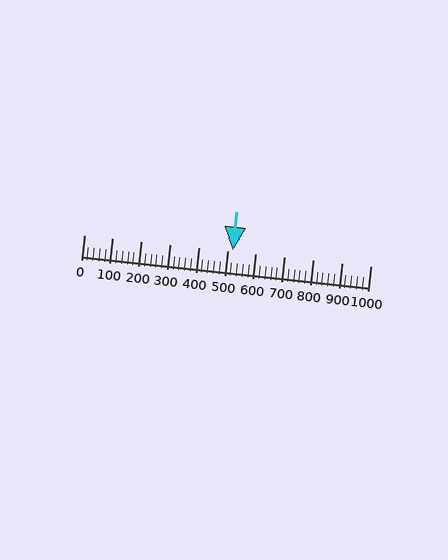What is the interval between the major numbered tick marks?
The major tick marks are spaced 100 units apart.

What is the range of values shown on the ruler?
The ruler shows values from 0 to 1000.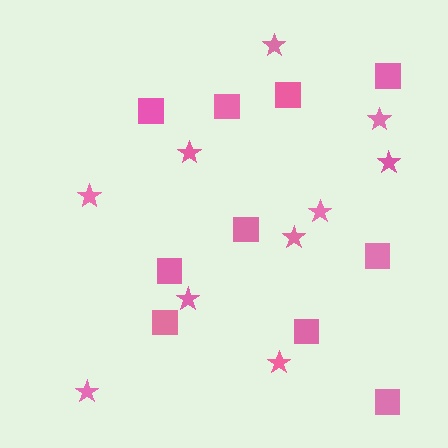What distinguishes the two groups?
There are 2 groups: one group of squares (10) and one group of stars (10).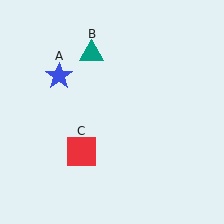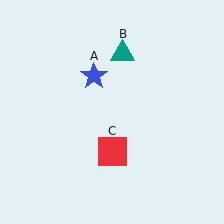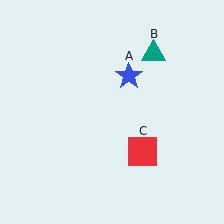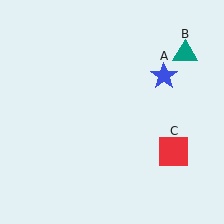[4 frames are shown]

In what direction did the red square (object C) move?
The red square (object C) moved right.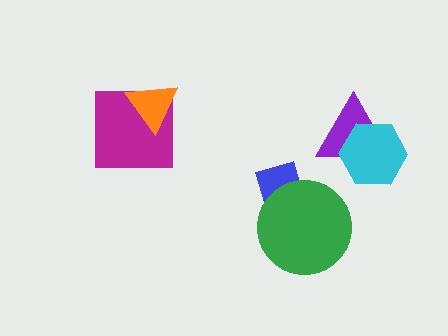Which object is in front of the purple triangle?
The cyan hexagon is in front of the purple triangle.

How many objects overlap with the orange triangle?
1 object overlaps with the orange triangle.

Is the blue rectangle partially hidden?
Yes, it is partially covered by another shape.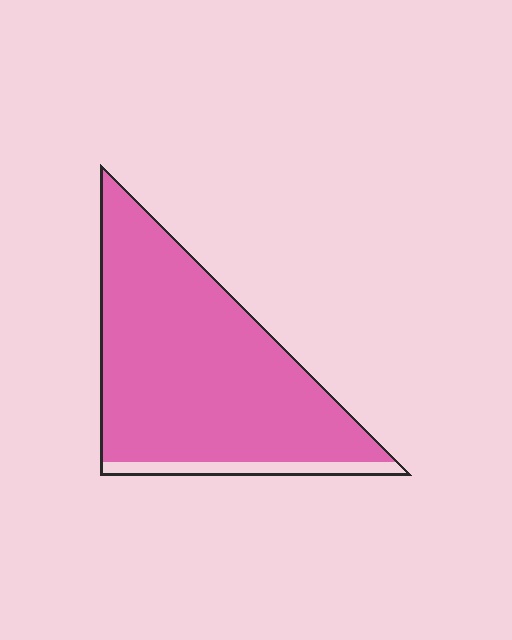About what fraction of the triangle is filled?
About nine tenths (9/10).